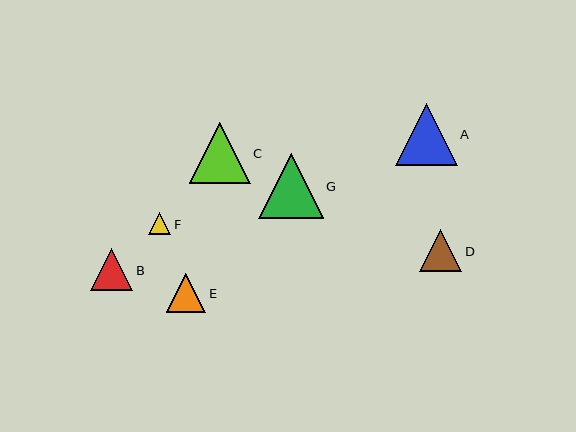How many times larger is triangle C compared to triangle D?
Triangle C is approximately 1.4 times the size of triangle D.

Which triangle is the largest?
Triangle G is the largest with a size of approximately 65 pixels.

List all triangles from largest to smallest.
From largest to smallest: G, A, C, D, B, E, F.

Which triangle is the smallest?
Triangle F is the smallest with a size of approximately 22 pixels.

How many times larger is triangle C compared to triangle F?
Triangle C is approximately 2.7 times the size of triangle F.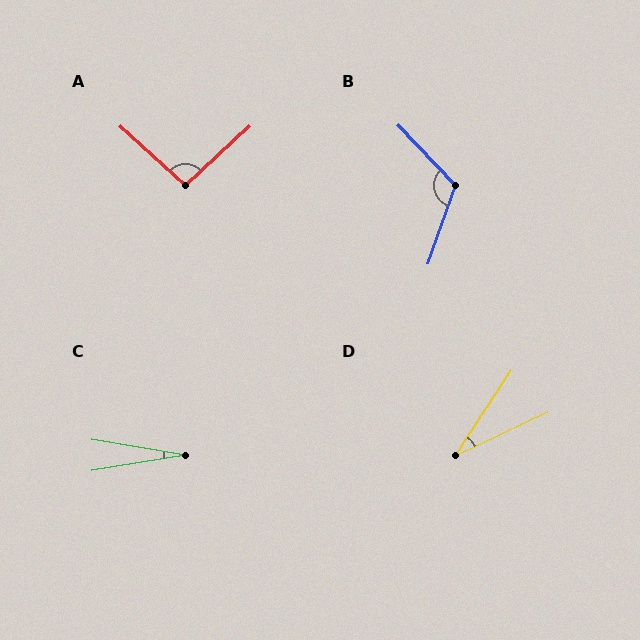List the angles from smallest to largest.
C (19°), D (31°), A (95°), B (117°).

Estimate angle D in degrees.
Approximately 31 degrees.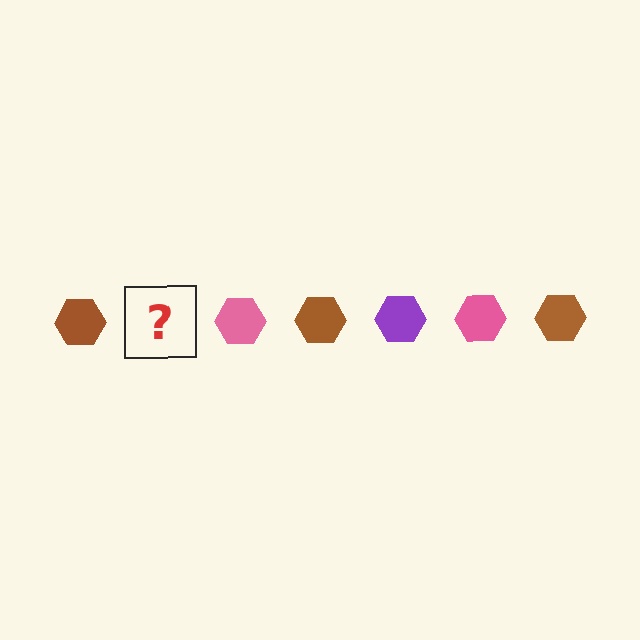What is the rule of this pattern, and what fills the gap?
The rule is that the pattern cycles through brown, purple, pink hexagons. The gap should be filled with a purple hexagon.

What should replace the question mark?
The question mark should be replaced with a purple hexagon.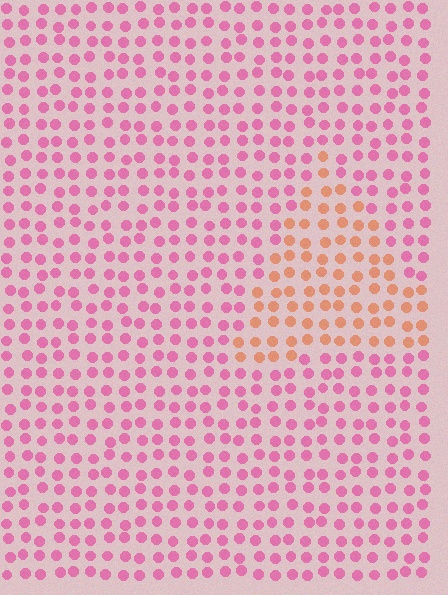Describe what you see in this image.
The image is filled with small pink elements in a uniform arrangement. A triangle-shaped region is visible where the elements are tinted to a slightly different hue, forming a subtle color boundary.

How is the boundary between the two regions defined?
The boundary is defined purely by a slight shift in hue (about 48 degrees). Spacing, size, and orientation are identical on both sides.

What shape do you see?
I see a triangle.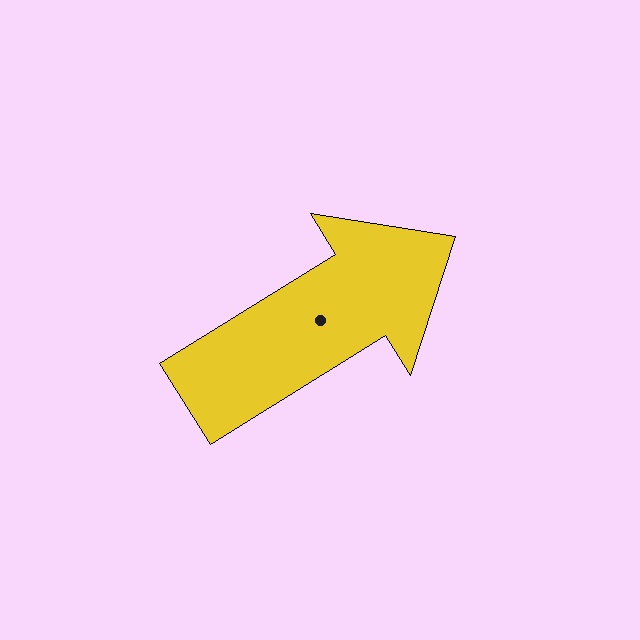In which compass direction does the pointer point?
Northeast.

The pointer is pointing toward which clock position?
Roughly 2 o'clock.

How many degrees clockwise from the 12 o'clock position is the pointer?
Approximately 58 degrees.